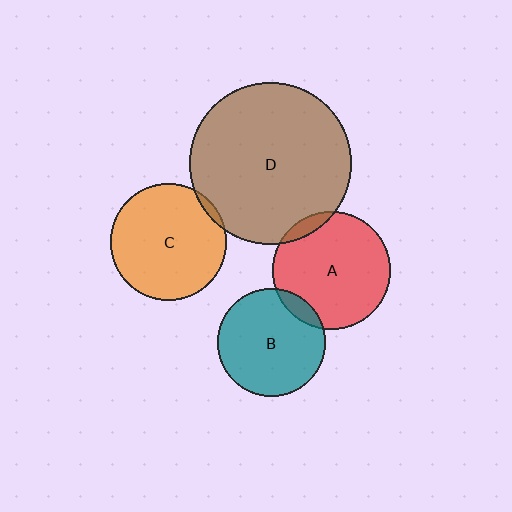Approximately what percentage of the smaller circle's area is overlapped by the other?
Approximately 10%.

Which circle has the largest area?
Circle D (brown).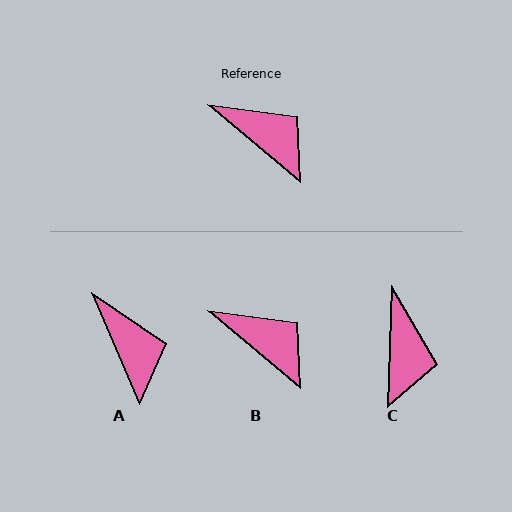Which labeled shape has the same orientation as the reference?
B.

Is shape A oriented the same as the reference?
No, it is off by about 27 degrees.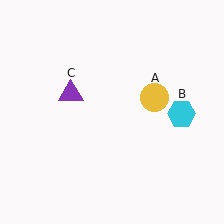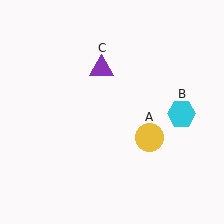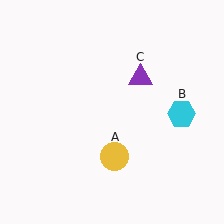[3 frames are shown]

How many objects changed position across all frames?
2 objects changed position: yellow circle (object A), purple triangle (object C).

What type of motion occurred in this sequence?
The yellow circle (object A), purple triangle (object C) rotated clockwise around the center of the scene.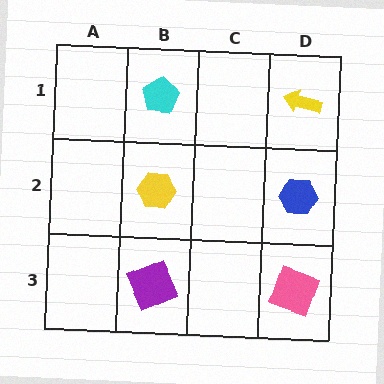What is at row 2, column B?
A yellow hexagon.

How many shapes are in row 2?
2 shapes.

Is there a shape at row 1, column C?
No, that cell is empty.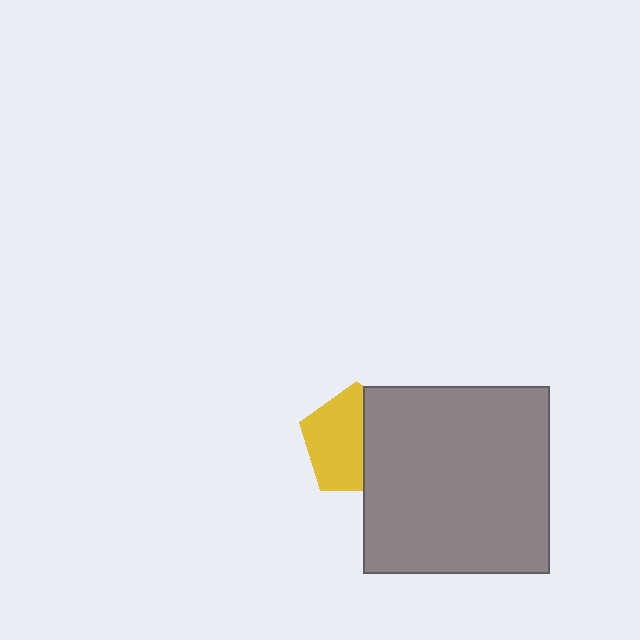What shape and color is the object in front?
The object in front is a gray square.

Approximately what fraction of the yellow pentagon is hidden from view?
Roughly 41% of the yellow pentagon is hidden behind the gray square.